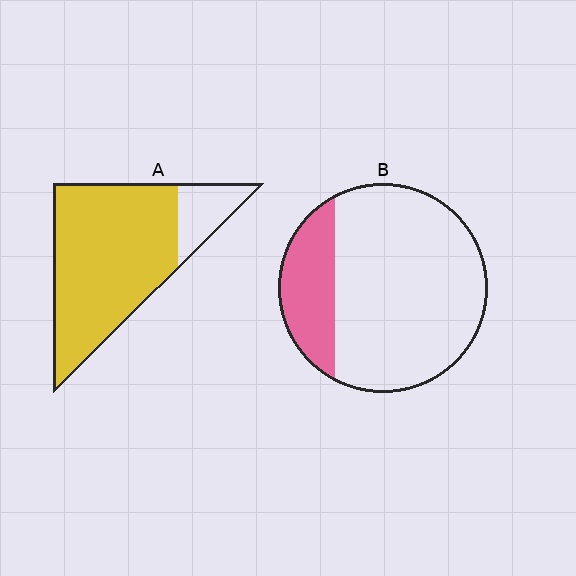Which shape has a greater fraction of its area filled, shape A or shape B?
Shape A.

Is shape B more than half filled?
No.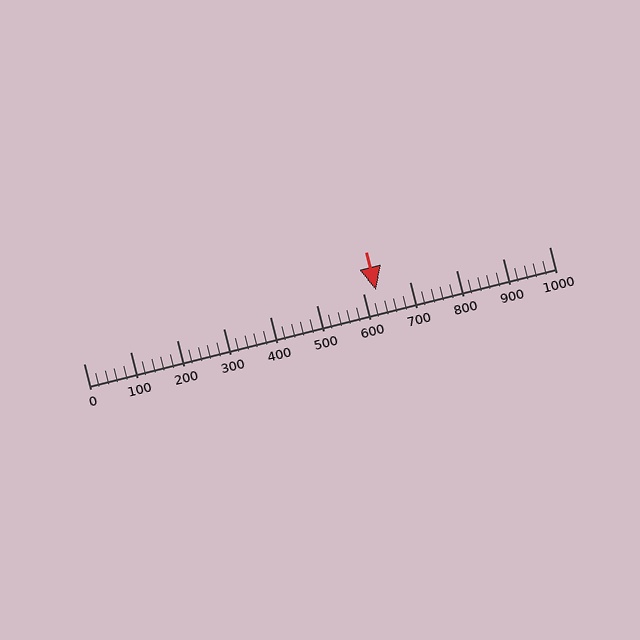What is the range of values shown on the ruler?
The ruler shows values from 0 to 1000.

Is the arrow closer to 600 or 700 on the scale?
The arrow is closer to 600.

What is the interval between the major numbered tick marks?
The major tick marks are spaced 100 units apart.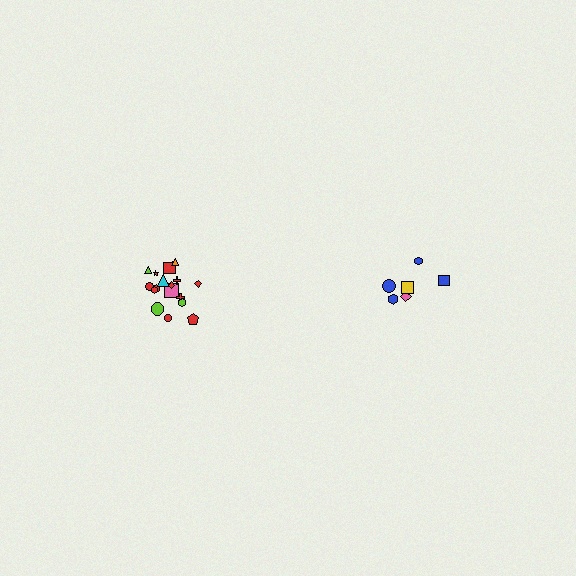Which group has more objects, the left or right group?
The left group.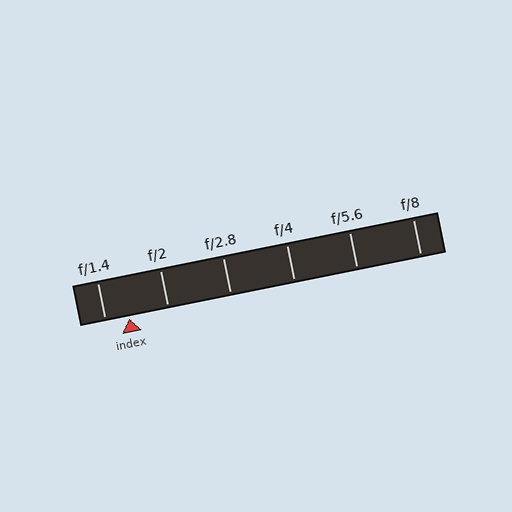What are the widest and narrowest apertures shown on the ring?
The widest aperture shown is f/1.4 and the narrowest is f/8.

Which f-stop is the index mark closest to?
The index mark is closest to f/1.4.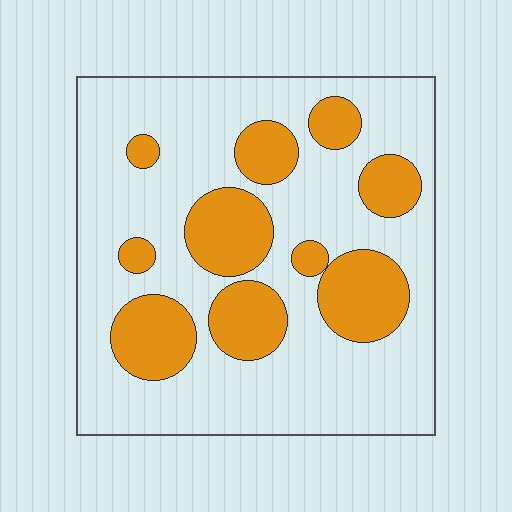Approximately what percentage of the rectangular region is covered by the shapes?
Approximately 30%.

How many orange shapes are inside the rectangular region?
10.